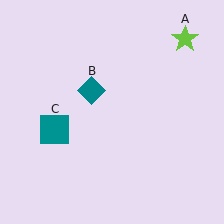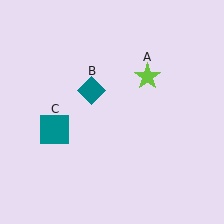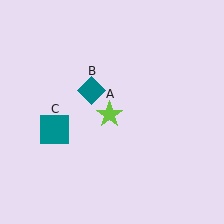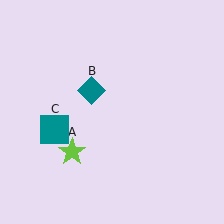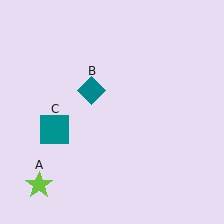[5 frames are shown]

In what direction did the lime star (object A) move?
The lime star (object A) moved down and to the left.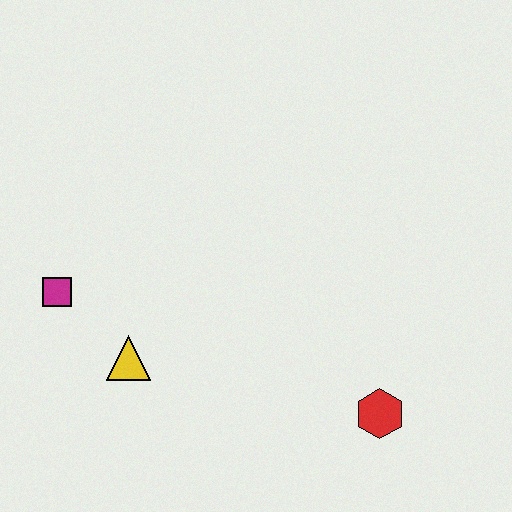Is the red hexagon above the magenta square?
No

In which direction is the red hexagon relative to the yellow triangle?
The red hexagon is to the right of the yellow triangle.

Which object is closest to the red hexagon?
The yellow triangle is closest to the red hexagon.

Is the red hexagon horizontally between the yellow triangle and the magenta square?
No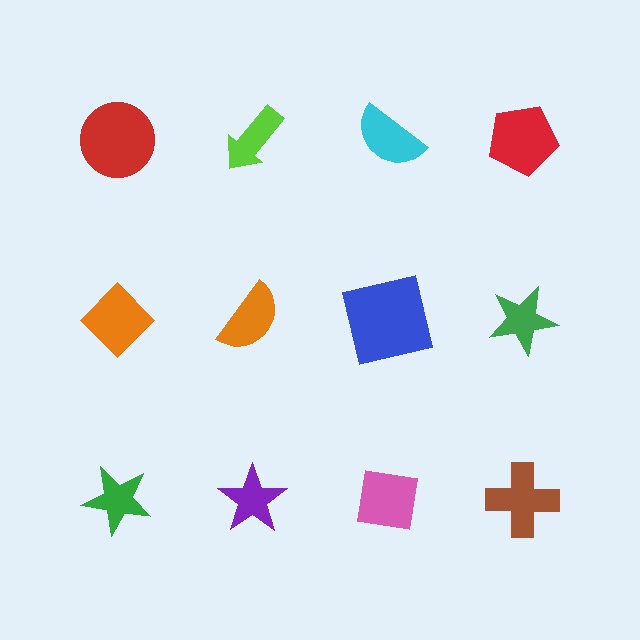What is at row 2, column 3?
A blue square.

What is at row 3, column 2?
A purple star.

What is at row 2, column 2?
An orange semicircle.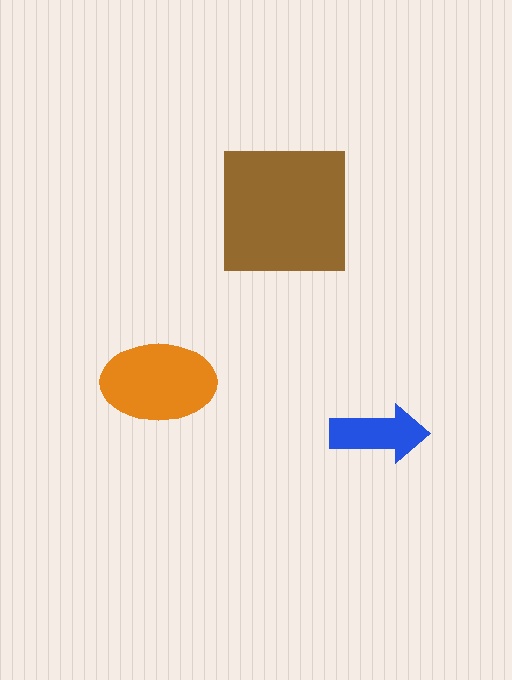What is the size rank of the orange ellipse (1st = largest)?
2nd.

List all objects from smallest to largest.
The blue arrow, the orange ellipse, the brown square.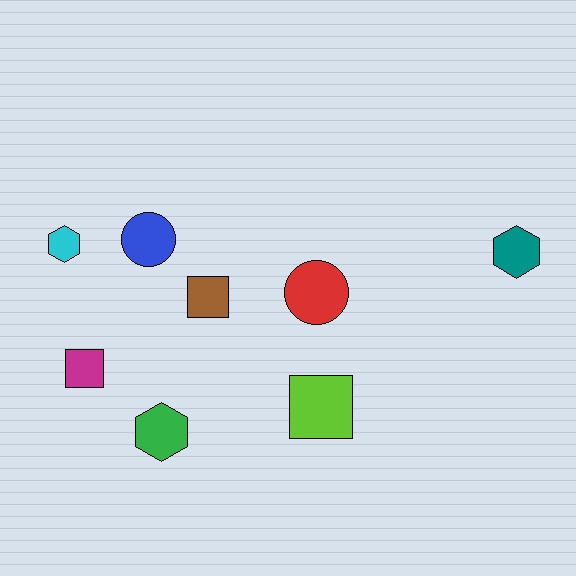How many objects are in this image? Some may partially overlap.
There are 8 objects.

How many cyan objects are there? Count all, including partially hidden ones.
There is 1 cyan object.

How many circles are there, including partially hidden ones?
There are 2 circles.